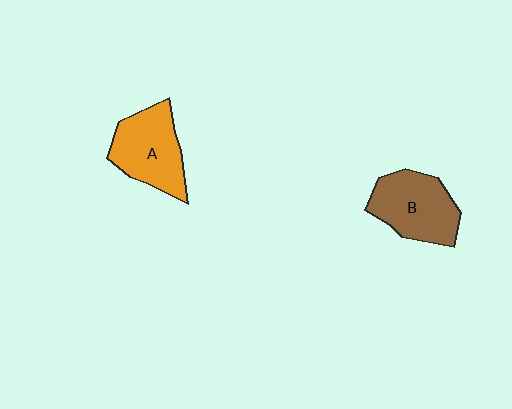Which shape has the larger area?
Shape B (brown).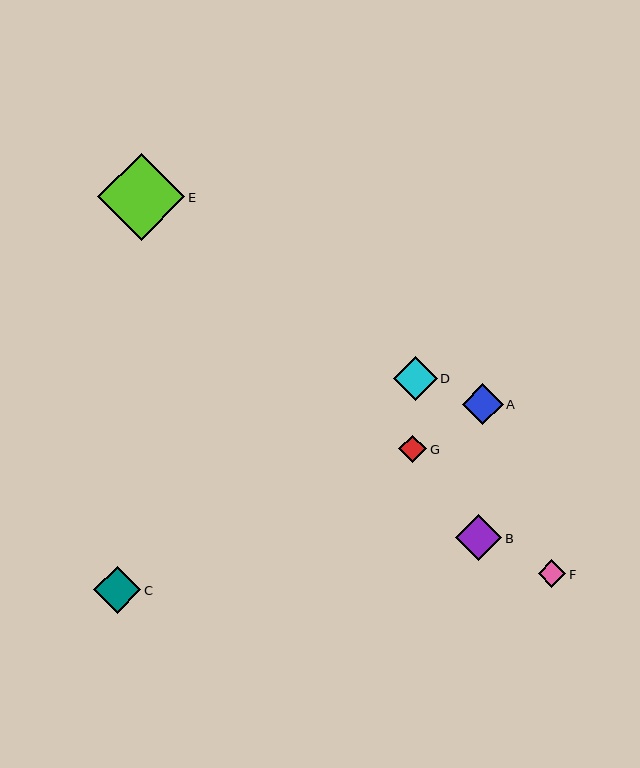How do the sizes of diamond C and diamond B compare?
Diamond C and diamond B are approximately the same size.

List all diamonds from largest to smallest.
From largest to smallest: E, C, B, D, A, F, G.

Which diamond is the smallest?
Diamond G is the smallest with a size of approximately 28 pixels.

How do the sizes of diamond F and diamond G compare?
Diamond F and diamond G are approximately the same size.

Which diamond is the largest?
Diamond E is the largest with a size of approximately 87 pixels.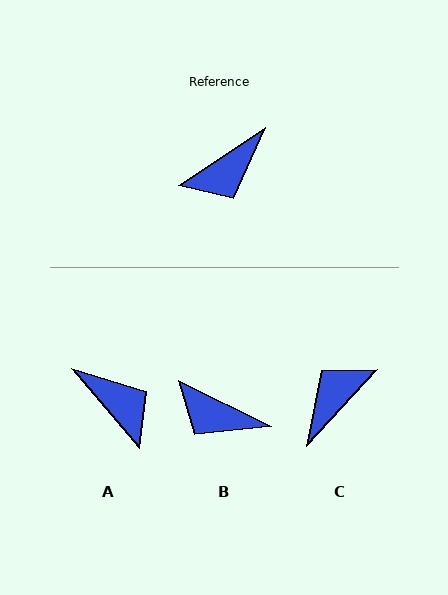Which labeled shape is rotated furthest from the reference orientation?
C, about 166 degrees away.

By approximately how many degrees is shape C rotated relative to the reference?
Approximately 166 degrees clockwise.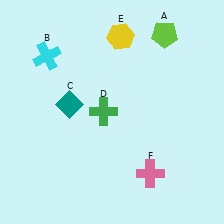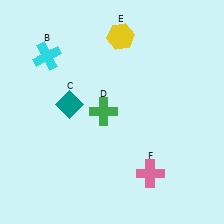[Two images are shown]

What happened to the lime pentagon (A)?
The lime pentagon (A) was removed in Image 2. It was in the top-right area of Image 1.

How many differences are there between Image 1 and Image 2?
There is 1 difference between the two images.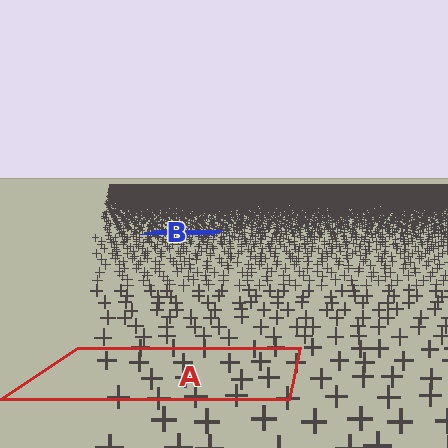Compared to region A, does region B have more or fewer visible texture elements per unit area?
Region B has more texture elements per unit area — they are packed more densely because it is farther away.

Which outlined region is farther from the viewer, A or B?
Region B is farther from the viewer — the texture elements inside it appear smaller and more densely packed.